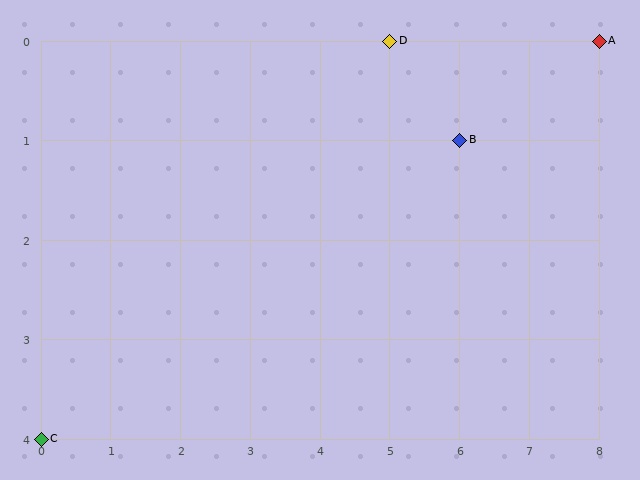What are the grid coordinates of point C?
Point C is at grid coordinates (0, 4).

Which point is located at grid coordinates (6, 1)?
Point B is at (6, 1).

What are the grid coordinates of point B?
Point B is at grid coordinates (6, 1).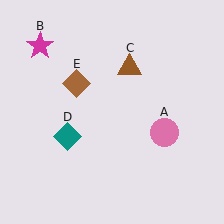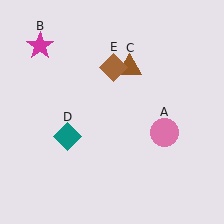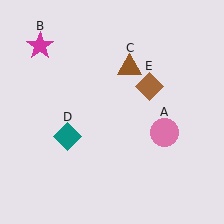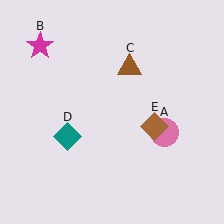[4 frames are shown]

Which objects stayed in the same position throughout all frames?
Pink circle (object A) and magenta star (object B) and brown triangle (object C) and teal diamond (object D) remained stationary.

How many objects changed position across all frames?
1 object changed position: brown diamond (object E).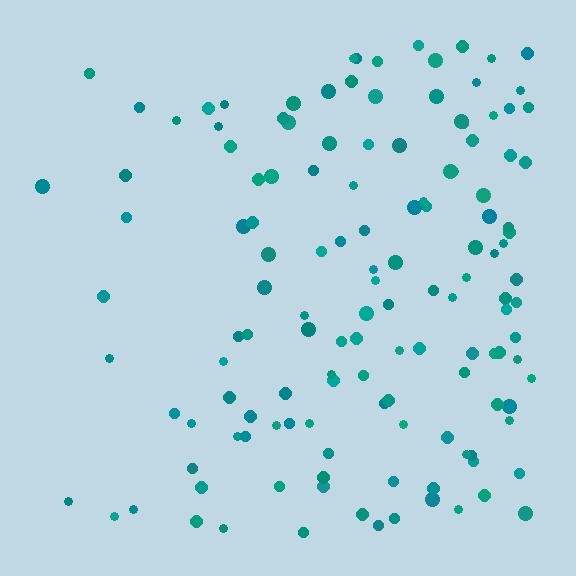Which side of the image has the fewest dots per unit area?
The left.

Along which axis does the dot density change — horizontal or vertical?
Horizontal.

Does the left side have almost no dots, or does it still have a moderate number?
Still a moderate number, just noticeably fewer than the right.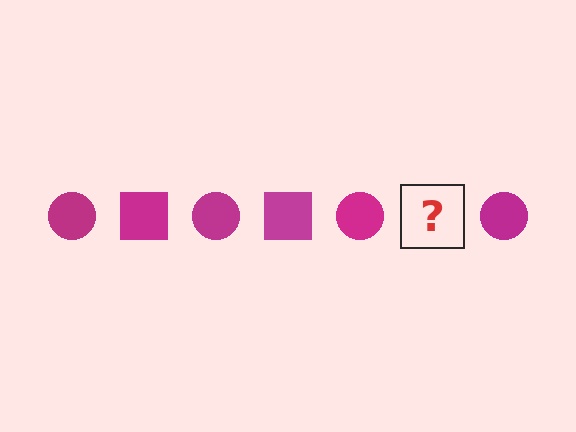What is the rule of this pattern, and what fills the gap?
The rule is that the pattern cycles through circle, square shapes in magenta. The gap should be filled with a magenta square.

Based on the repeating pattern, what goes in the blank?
The blank should be a magenta square.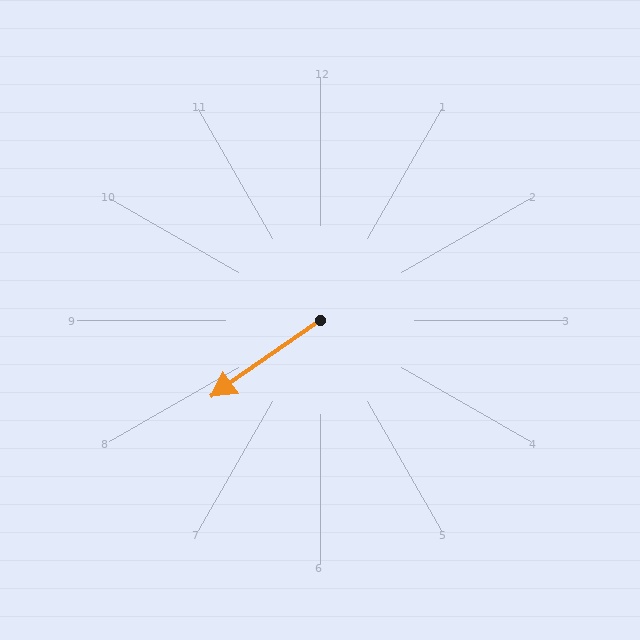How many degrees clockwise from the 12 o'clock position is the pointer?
Approximately 235 degrees.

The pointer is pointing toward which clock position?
Roughly 8 o'clock.